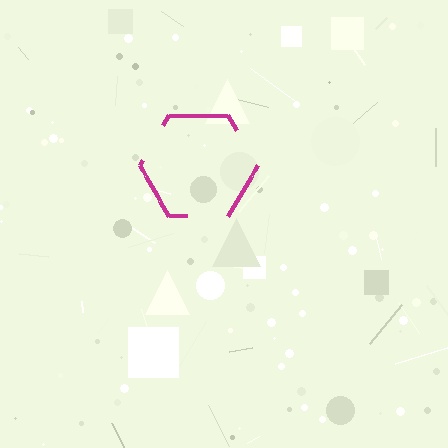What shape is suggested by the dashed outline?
The dashed outline suggests a hexagon.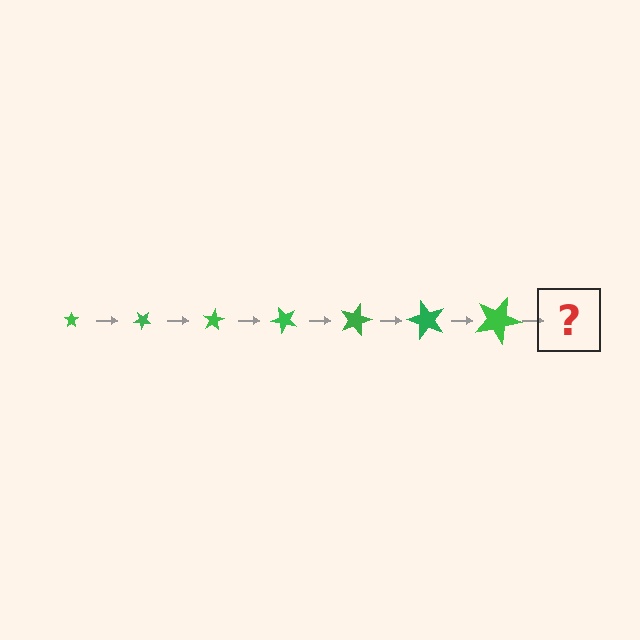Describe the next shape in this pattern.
It should be a star, larger than the previous one and rotated 280 degrees from the start.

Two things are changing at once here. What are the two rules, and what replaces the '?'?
The two rules are that the star grows larger each step and it rotates 40 degrees each step. The '?' should be a star, larger than the previous one and rotated 280 degrees from the start.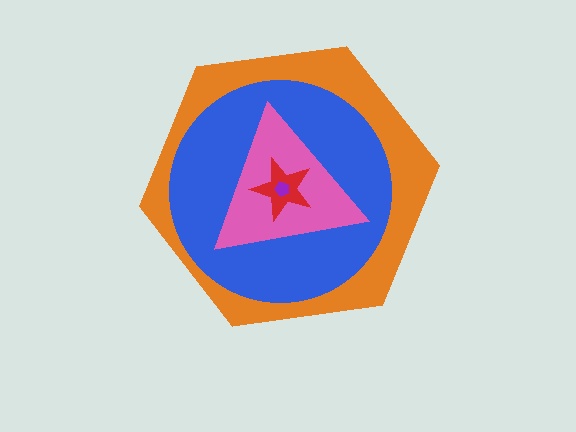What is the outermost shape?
The orange hexagon.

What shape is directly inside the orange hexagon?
The blue circle.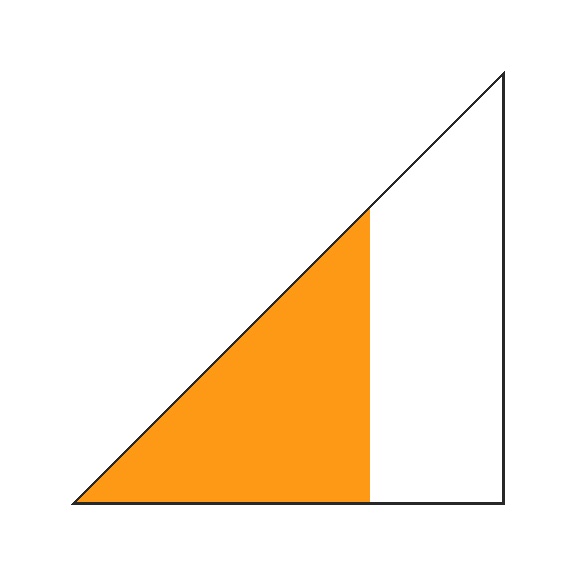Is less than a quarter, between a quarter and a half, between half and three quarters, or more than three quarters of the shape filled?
Between a quarter and a half.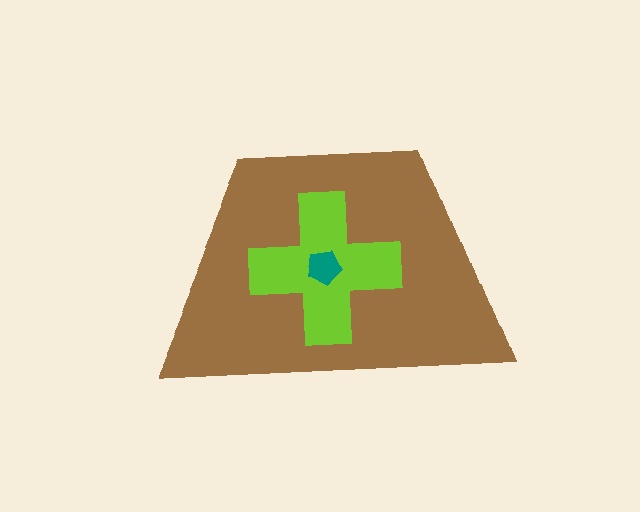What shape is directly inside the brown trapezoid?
The lime cross.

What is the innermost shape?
The teal pentagon.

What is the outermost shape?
The brown trapezoid.